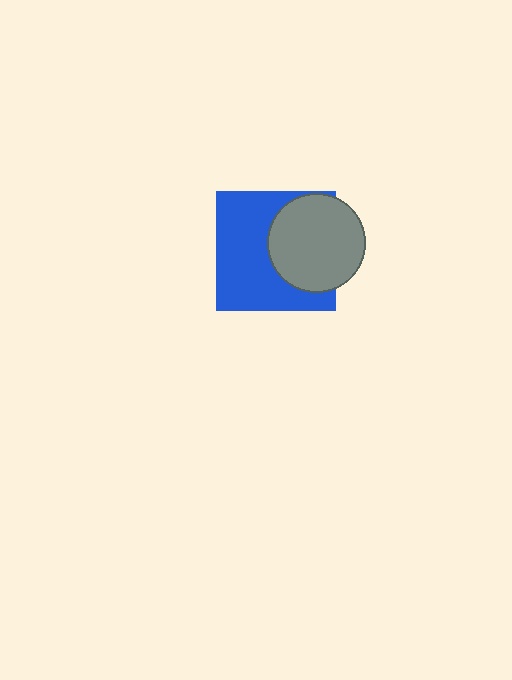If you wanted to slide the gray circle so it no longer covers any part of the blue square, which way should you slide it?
Slide it right — that is the most direct way to separate the two shapes.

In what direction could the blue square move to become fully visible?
The blue square could move left. That would shift it out from behind the gray circle entirely.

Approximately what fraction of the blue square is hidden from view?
Roughly 40% of the blue square is hidden behind the gray circle.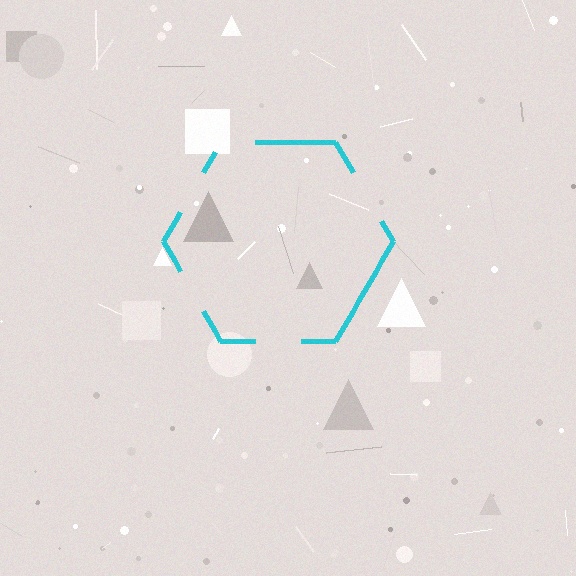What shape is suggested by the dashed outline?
The dashed outline suggests a hexagon.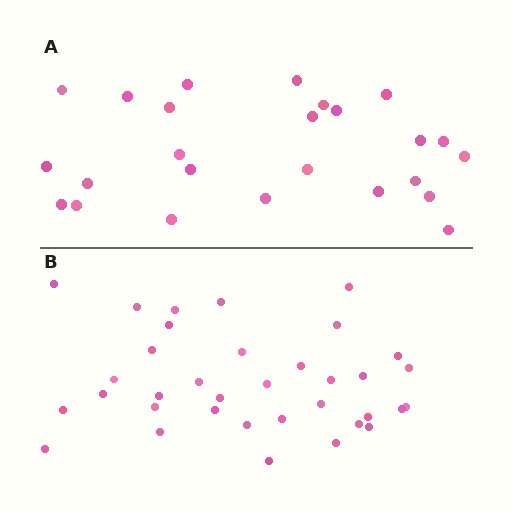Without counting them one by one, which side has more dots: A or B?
Region B (the bottom region) has more dots.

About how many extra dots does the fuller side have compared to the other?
Region B has roughly 10 or so more dots than region A.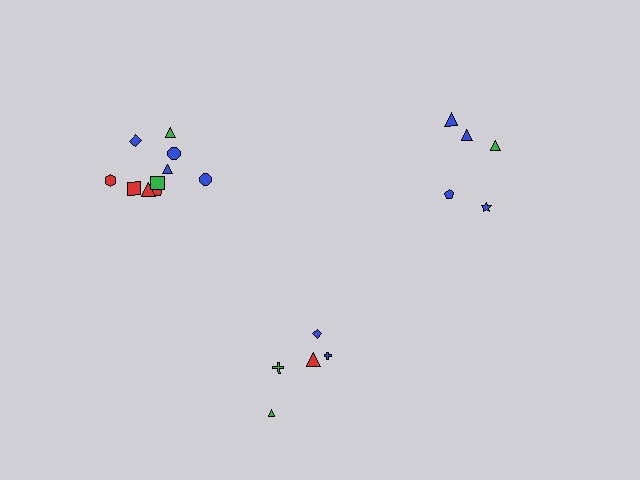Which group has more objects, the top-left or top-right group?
The top-left group.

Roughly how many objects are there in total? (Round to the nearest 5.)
Roughly 20 objects in total.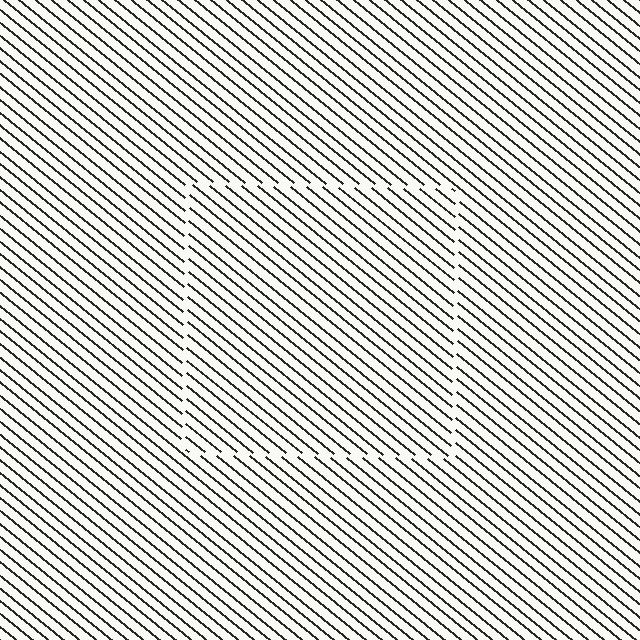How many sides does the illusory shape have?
4 sides — the line-ends trace a square.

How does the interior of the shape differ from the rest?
The interior of the shape contains the same grating, shifted by half a period — the contour is defined by the phase discontinuity where line-ends from the inner and outer gratings abut.